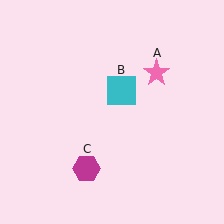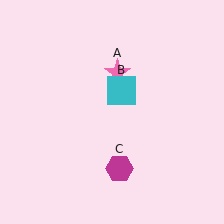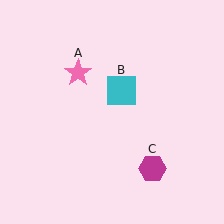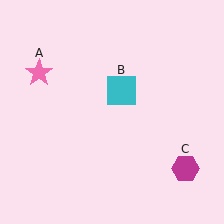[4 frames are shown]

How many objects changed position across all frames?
2 objects changed position: pink star (object A), magenta hexagon (object C).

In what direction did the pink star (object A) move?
The pink star (object A) moved left.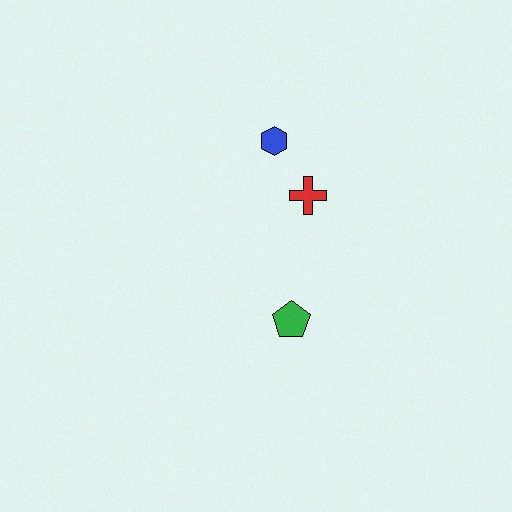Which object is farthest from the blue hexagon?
The green pentagon is farthest from the blue hexagon.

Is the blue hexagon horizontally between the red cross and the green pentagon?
No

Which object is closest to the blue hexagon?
The red cross is closest to the blue hexagon.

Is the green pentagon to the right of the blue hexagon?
Yes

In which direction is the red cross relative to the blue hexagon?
The red cross is below the blue hexagon.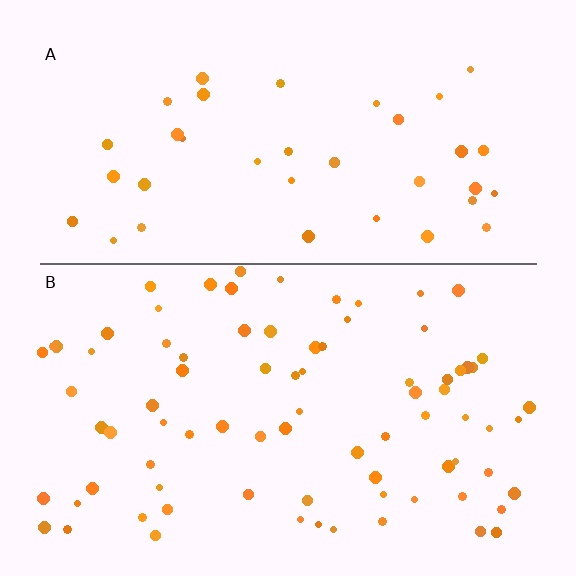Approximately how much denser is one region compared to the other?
Approximately 2.1× — region B over region A.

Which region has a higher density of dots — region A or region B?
B (the bottom).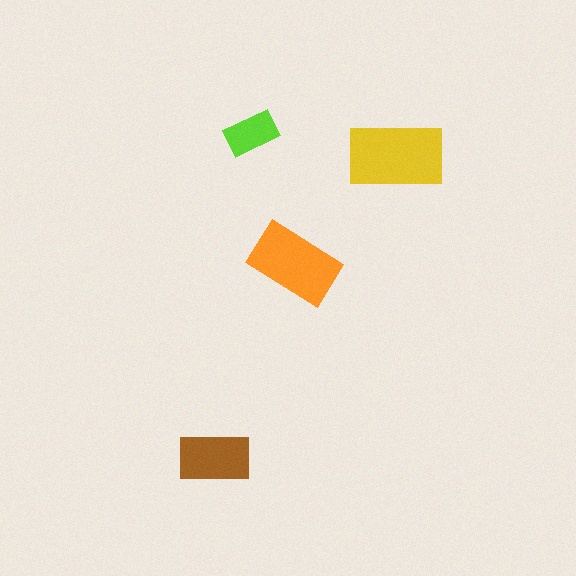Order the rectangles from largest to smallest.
the yellow one, the orange one, the brown one, the lime one.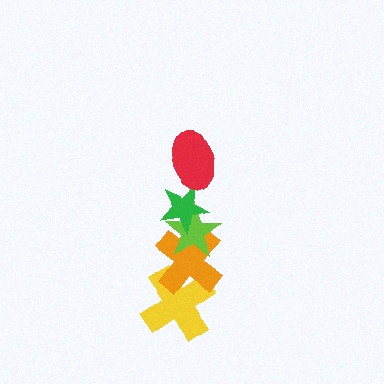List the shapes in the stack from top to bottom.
From top to bottom: the red ellipse, the green star, the lime star, the orange cross, the yellow cross.